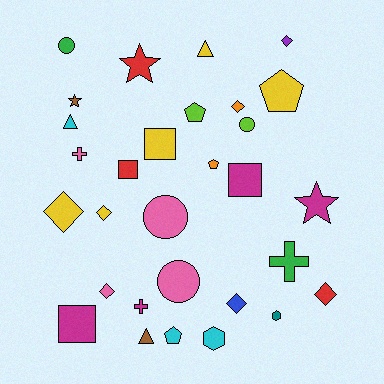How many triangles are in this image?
There are 3 triangles.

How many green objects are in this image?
There are 2 green objects.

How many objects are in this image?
There are 30 objects.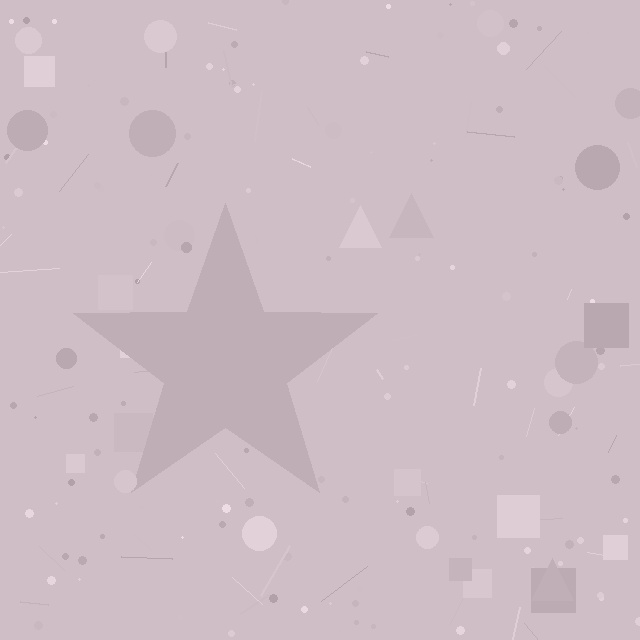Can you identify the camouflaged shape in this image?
The camouflaged shape is a star.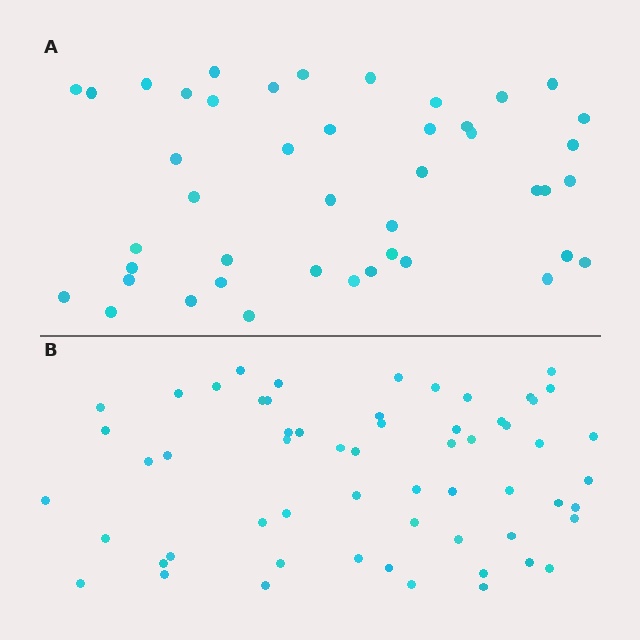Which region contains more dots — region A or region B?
Region B (the bottom region) has more dots.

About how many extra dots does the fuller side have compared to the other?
Region B has approximately 15 more dots than region A.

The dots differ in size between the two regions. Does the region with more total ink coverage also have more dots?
No. Region A has more total ink coverage because its dots are larger, but region B actually contains more individual dots. Total area can be misleading — the number of items is what matters here.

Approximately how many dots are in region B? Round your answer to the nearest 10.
About 60 dots. (The exact count is 59, which rounds to 60.)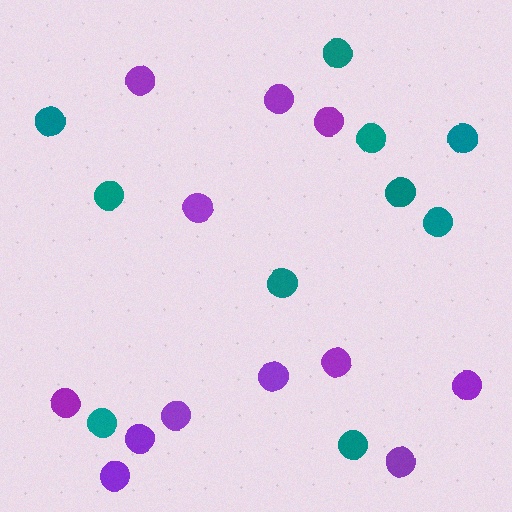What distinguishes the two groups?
There are 2 groups: one group of purple circles (12) and one group of teal circles (10).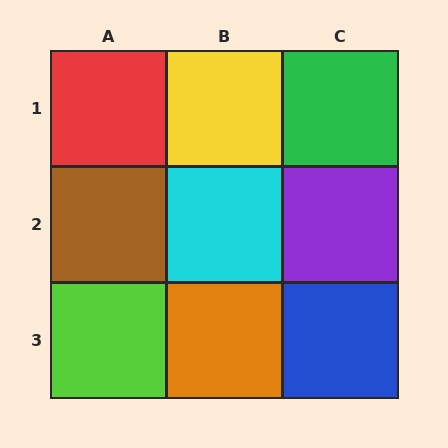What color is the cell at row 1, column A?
Red.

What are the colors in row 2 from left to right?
Brown, cyan, purple.